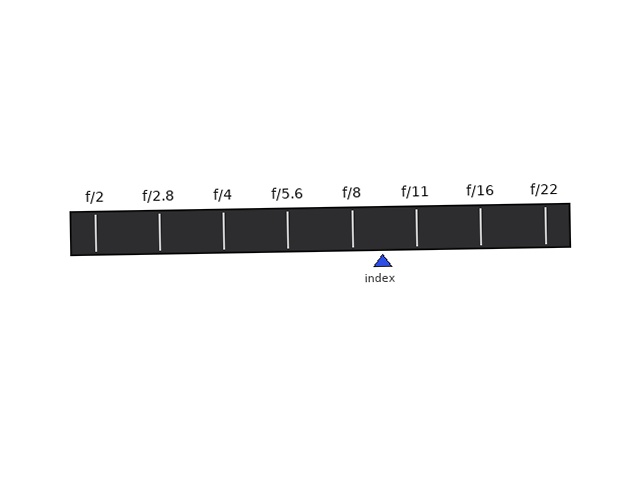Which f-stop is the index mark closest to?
The index mark is closest to f/8.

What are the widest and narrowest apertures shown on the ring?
The widest aperture shown is f/2 and the narrowest is f/22.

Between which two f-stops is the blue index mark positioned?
The index mark is between f/8 and f/11.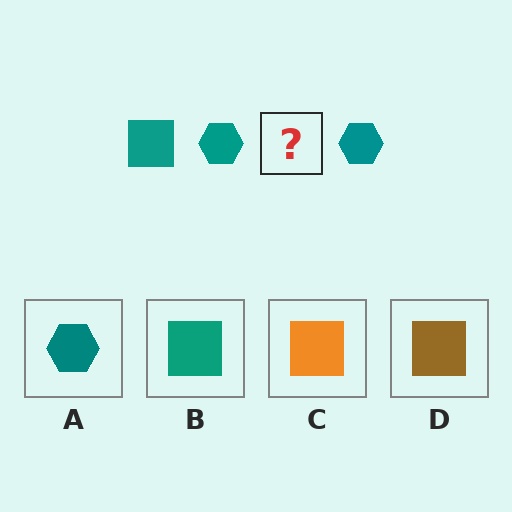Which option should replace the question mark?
Option B.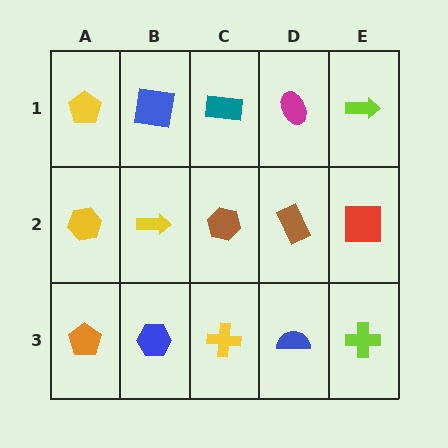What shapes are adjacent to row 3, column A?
A yellow hexagon (row 2, column A), a blue hexagon (row 3, column B).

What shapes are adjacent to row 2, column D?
A magenta ellipse (row 1, column D), a blue semicircle (row 3, column D), a brown hexagon (row 2, column C), a red square (row 2, column E).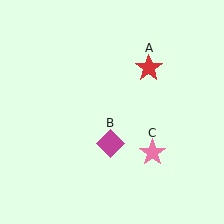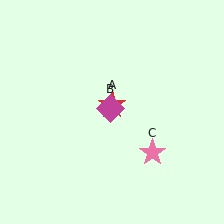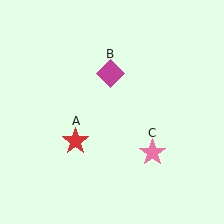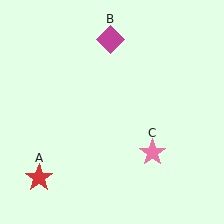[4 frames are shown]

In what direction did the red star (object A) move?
The red star (object A) moved down and to the left.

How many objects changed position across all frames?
2 objects changed position: red star (object A), magenta diamond (object B).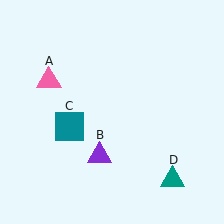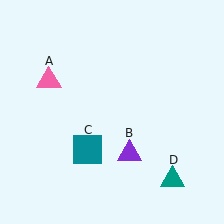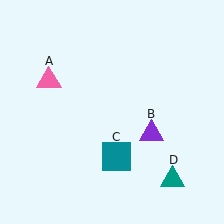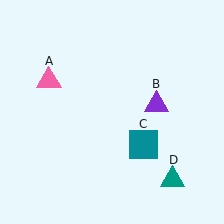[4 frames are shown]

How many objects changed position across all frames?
2 objects changed position: purple triangle (object B), teal square (object C).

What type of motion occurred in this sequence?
The purple triangle (object B), teal square (object C) rotated counterclockwise around the center of the scene.